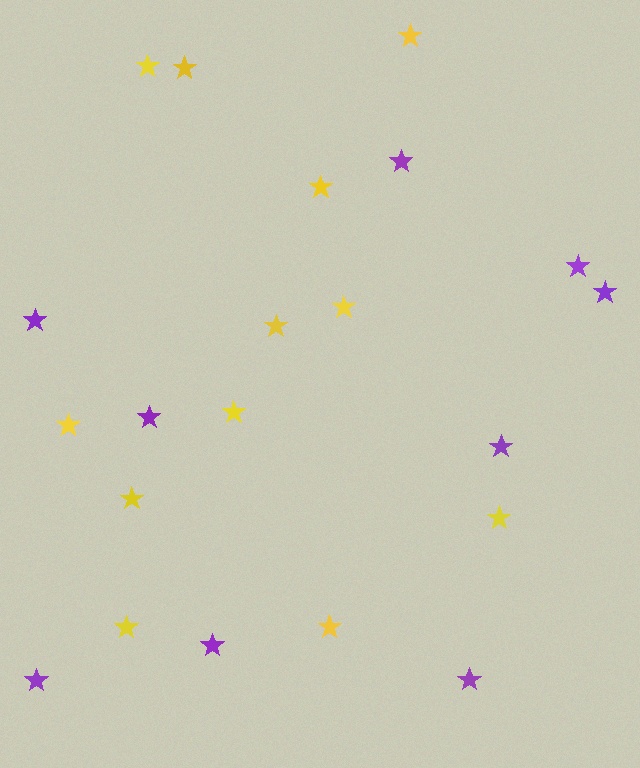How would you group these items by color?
There are 2 groups: one group of purple stars (9) and one group of yellow stars (12).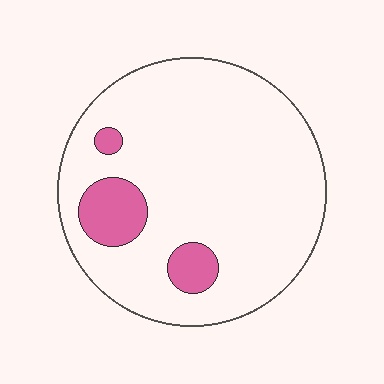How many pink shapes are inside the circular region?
3.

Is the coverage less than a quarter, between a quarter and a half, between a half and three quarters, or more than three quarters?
Less than a quarter.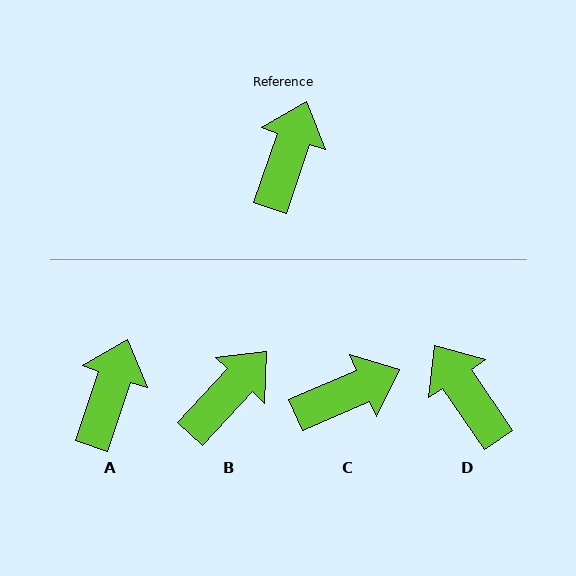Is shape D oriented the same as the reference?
No, it is off by about 53 degrees.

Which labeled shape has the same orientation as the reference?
A.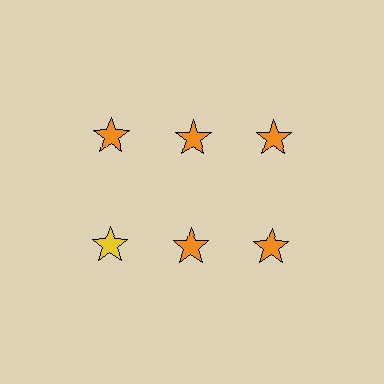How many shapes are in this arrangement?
There are 6 shapes arranged in a grid pattern.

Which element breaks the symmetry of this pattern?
The yellow star in the second row, leftmost column breaks the symmetry. All other shapes are orange stars.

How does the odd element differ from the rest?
It has a different color: yellow instead of orange.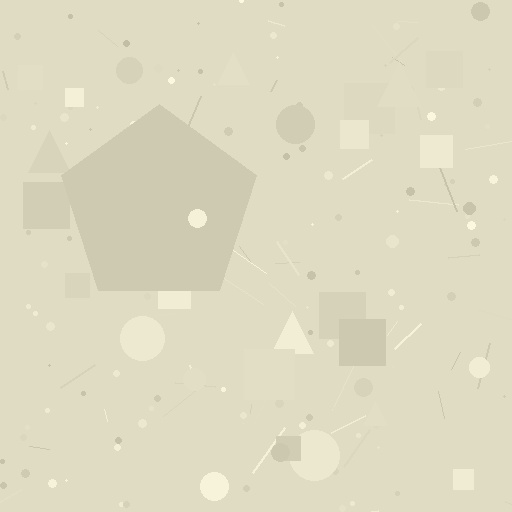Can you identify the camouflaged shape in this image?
The camouflaged shape is a pentagon.